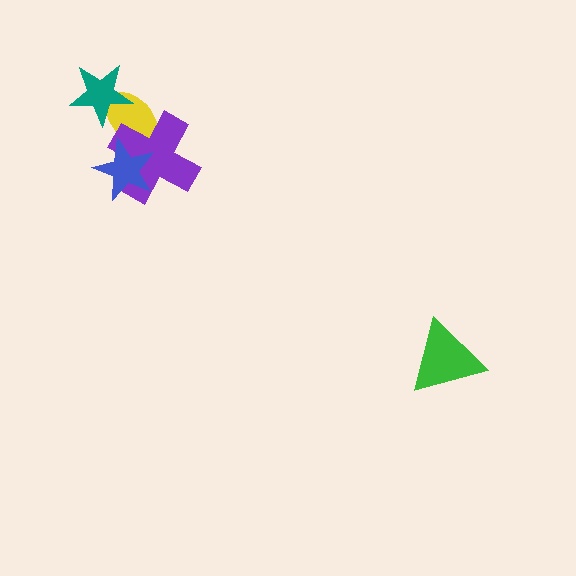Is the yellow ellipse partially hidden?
Yes, it is partially covered by another shape.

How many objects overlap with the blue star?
2 objects overlap with the blue star.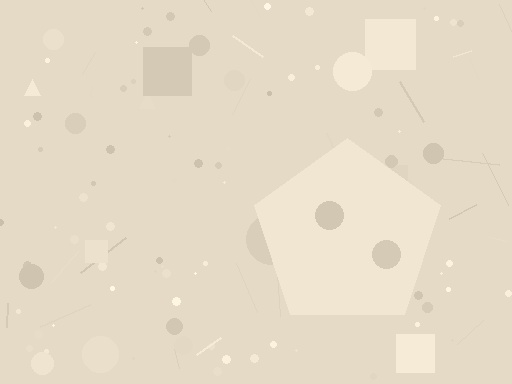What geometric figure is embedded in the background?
A pentagon is embedded in the background.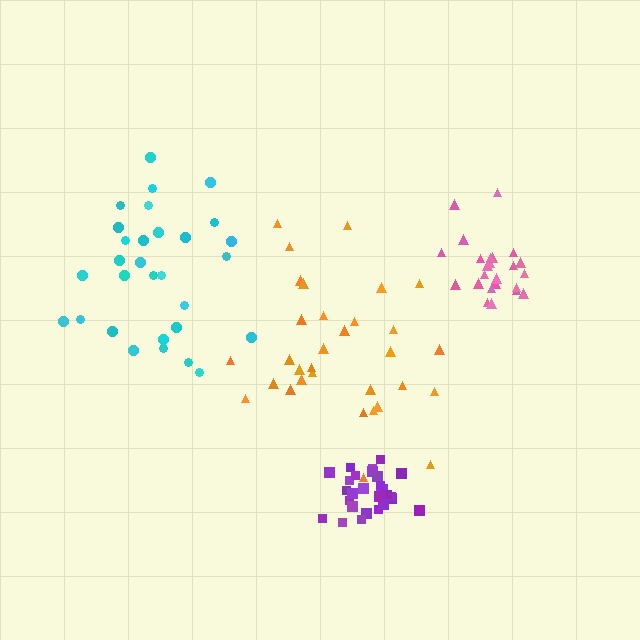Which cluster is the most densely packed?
Purple.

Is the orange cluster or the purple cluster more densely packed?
Purple.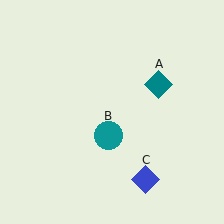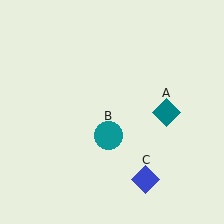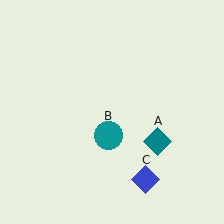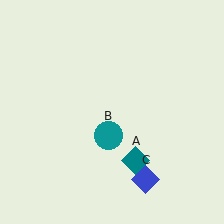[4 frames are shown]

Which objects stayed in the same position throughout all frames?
Teal circle (object B) and blue diamond (object C) remained stationary.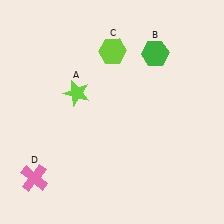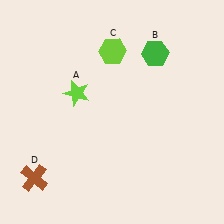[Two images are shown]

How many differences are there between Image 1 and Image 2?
There is 1 difference between the two images.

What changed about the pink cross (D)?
In Image 1, D is pink. In Image 2, it changed to brown.